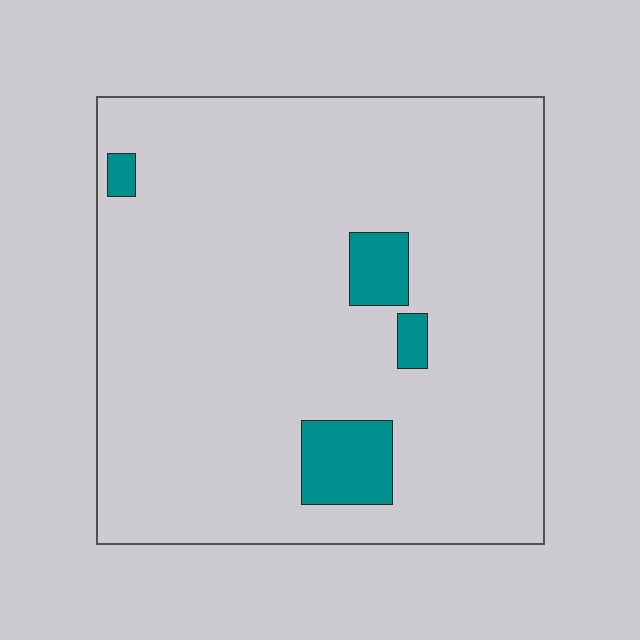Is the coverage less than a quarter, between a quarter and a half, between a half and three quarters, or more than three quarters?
Less than a quarter.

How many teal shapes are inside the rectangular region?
4.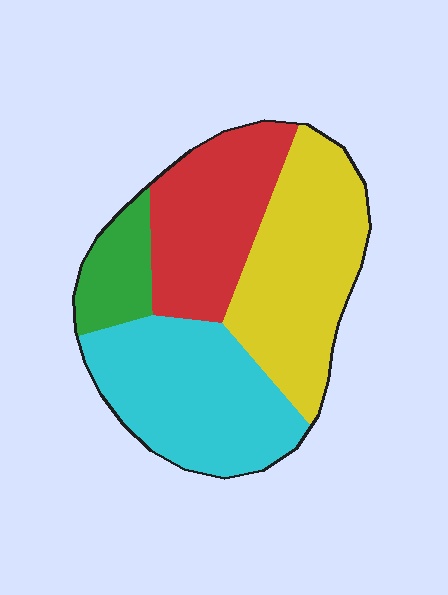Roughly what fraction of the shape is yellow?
Yellow covers about 35% of the shape.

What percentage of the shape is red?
Red covers around 25% of the shape.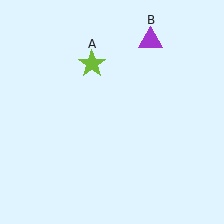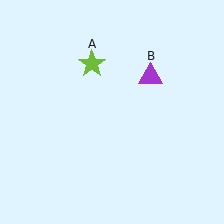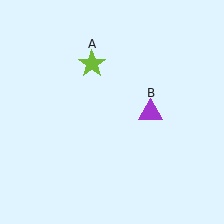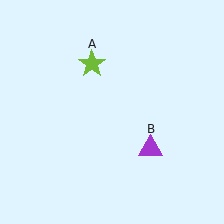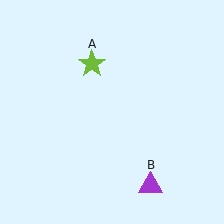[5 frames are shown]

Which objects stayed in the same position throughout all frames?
Lime star (object A) remained stationary.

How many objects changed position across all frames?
1 object changed position: purple triangle (object B).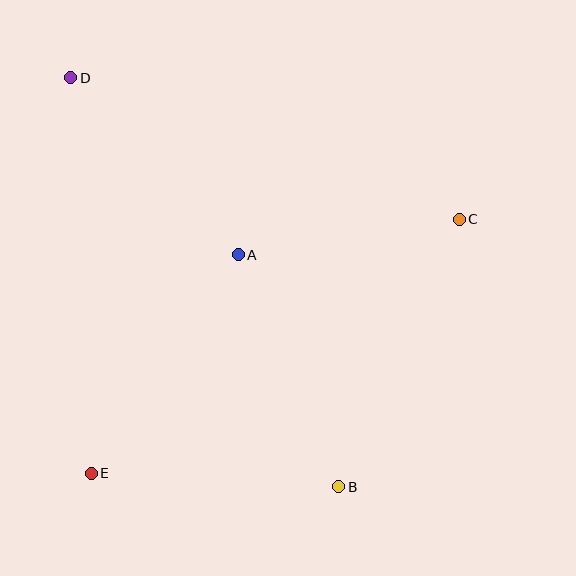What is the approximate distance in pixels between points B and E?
The distance between B and E is approximately 248 pixels.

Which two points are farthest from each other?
Points B and D are farthest from each other.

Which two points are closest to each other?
Points A and C are closest to each other.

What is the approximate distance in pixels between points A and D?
The distance between A and D is approximately 244 pixels.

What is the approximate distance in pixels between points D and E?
The distance between D and E is approximately 396 pixels.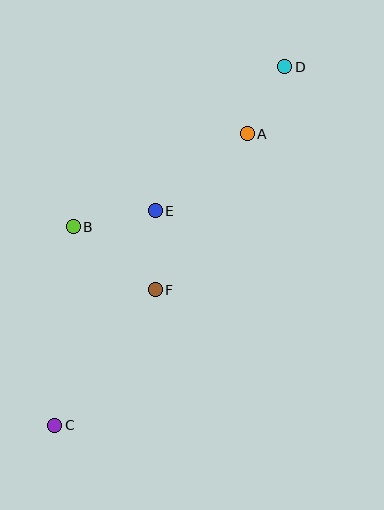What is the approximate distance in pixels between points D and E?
The distance between D and E is approximately 193 pixels.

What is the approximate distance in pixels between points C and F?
The distance between C and F is approximately 169 pixels.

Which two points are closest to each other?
Points A and D are closest to each other.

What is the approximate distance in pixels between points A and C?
The distance between A and C is approximately 349 pixels.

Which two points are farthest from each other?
Points C and D are farthest from each other.